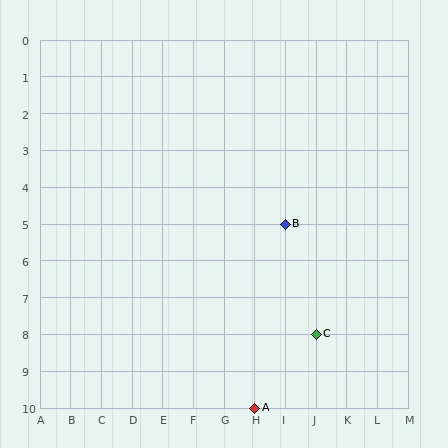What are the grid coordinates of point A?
Point A is at grid coordinates (H, 10).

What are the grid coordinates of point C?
Point C is at grid coordinates (J, 8).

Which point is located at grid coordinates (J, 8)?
Point C is at (J, 8).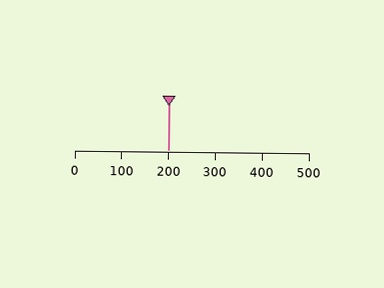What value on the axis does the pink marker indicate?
The marker indicates approximately 200.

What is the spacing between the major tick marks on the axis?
The major ticks are spaced 100 apart.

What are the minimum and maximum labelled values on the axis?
The axis runs from 0 to 500.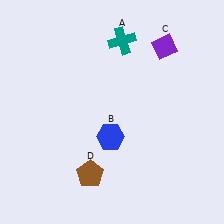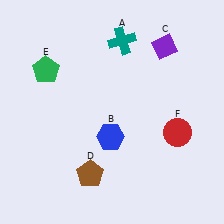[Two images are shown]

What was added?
A green pentagon (E), a red circle (F) were added in Image 2.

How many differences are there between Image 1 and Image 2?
There are 2 differences between the two images.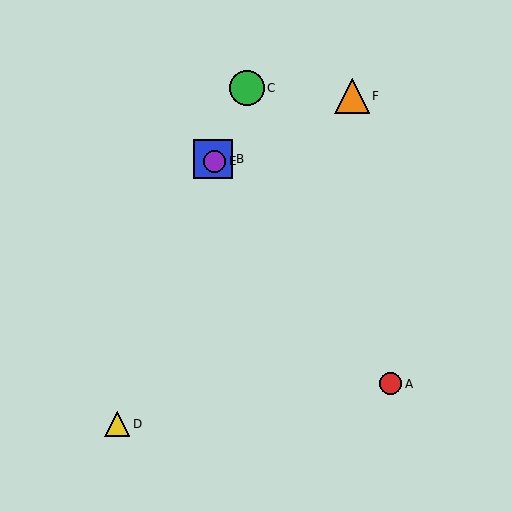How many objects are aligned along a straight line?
3 objects (A, B, E) are aligned along a straight line.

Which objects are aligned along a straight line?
Objects A, B, E are aligned along a straight line.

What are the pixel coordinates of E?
Object E is at (215, 161).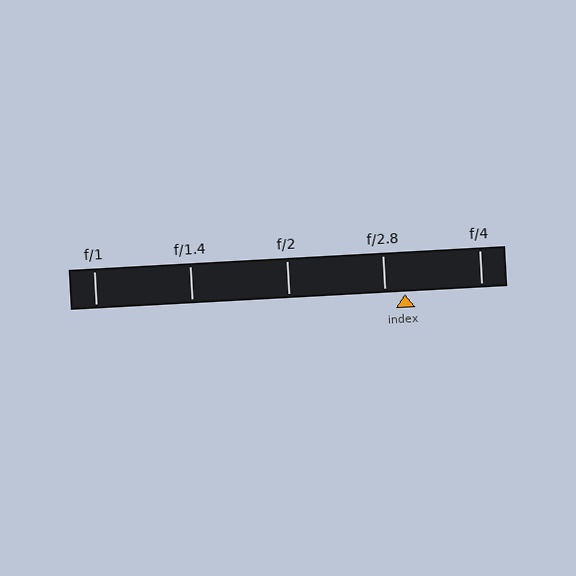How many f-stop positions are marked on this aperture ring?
There are 5 f-stop positions marked.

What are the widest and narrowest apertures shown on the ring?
The widest aperture shown is f/1 and the narrowest is f/4.